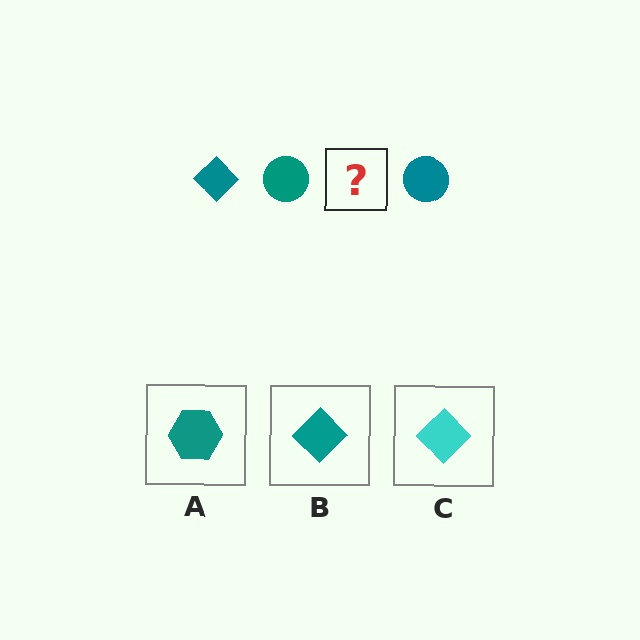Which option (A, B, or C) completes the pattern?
B.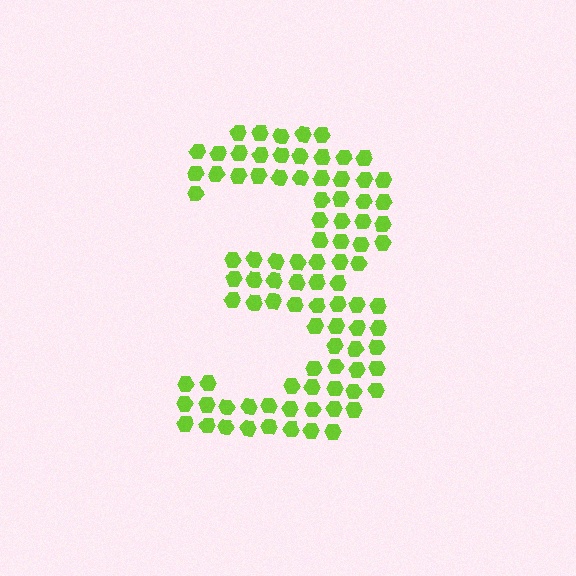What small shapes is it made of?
It is made of small hexagons.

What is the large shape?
The large shape is the digit 3.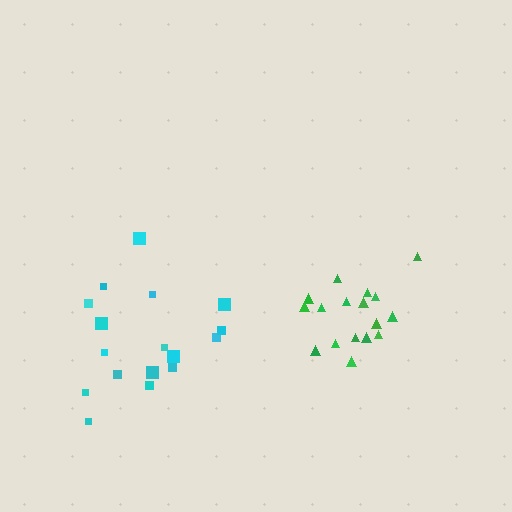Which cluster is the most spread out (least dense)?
Cyan.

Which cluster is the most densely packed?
Green.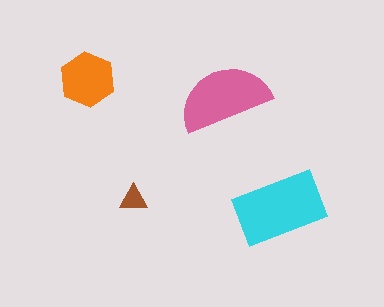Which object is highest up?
The orange hexagon is topmost.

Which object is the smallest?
The brown triangle.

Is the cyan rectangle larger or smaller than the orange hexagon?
Larger.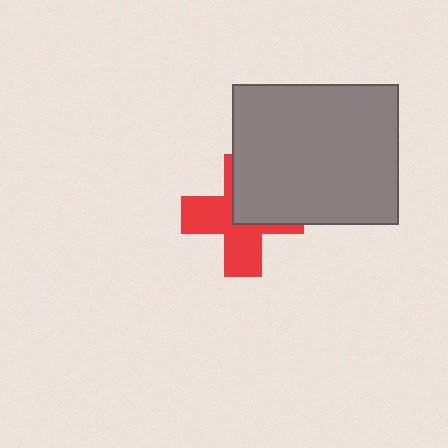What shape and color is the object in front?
The object in front is a gray rectangle.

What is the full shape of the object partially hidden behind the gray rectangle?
The partially hidden object is a red cross.